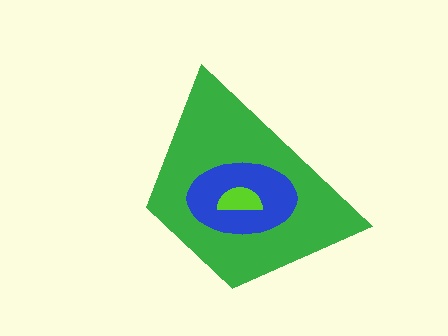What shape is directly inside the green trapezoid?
The blue ellipse.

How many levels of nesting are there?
3.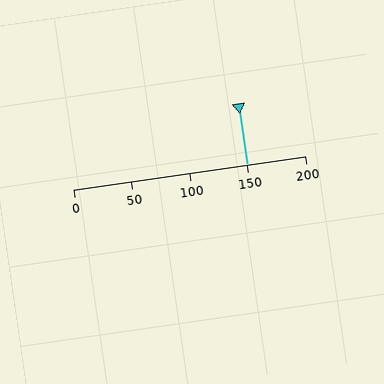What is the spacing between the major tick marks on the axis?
The major ticks are spaced 50 apart.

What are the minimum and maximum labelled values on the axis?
The axis runs from 0 to 200.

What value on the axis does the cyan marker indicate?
The marker indicates approximately 150.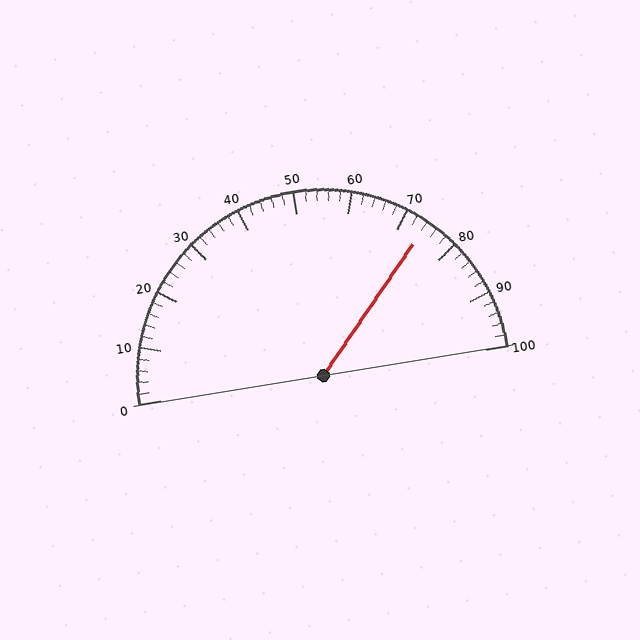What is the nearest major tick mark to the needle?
The nearest major tick mark is 70.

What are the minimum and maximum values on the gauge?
The gauge ranges from 0 to 100.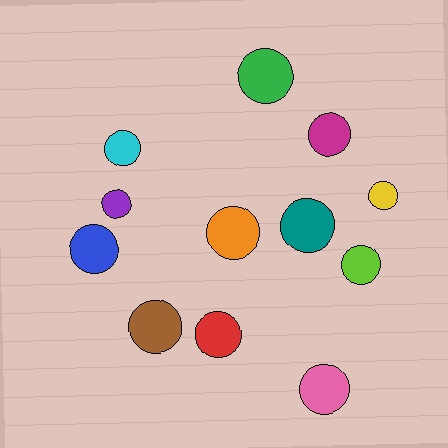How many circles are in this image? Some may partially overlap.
There are 12 circles.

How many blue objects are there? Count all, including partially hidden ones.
There is 1 blue object.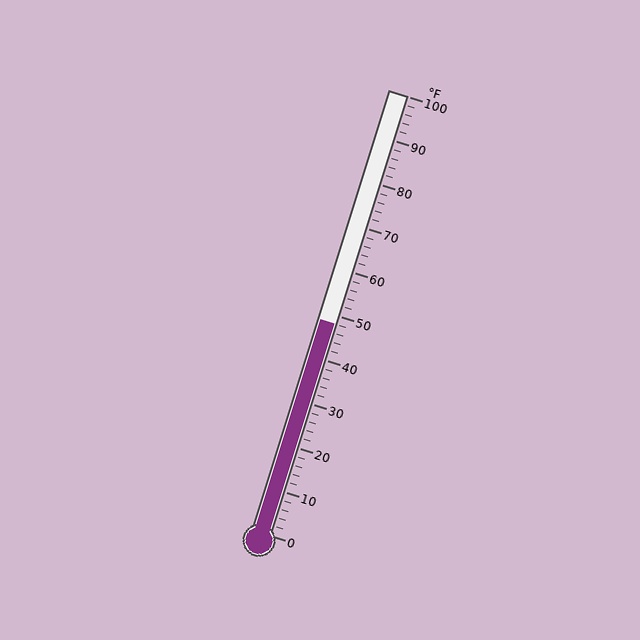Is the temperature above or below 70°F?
The temperature is below 70°F.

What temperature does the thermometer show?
The thermometer shows approximately 48°F.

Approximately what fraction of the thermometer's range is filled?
The thermometer is filled to approximately 50% of its range.